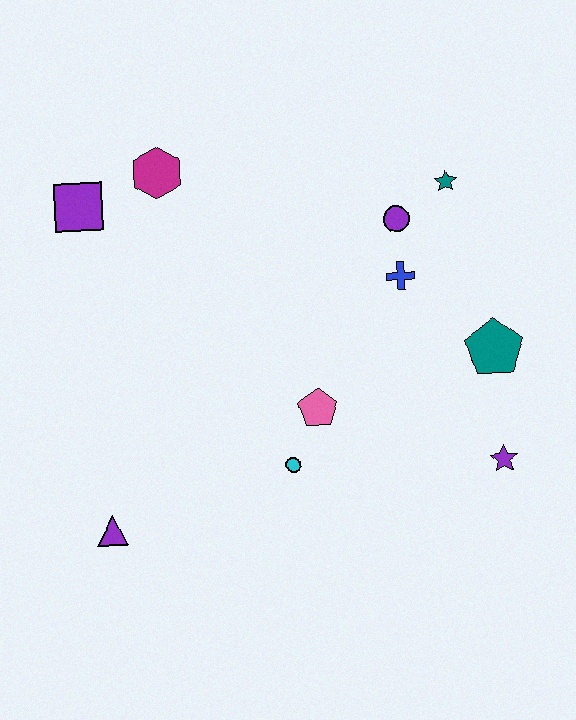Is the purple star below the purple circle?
Yes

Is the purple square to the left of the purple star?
Yes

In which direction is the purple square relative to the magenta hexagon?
The purple square is to the left of the magenta hexagon.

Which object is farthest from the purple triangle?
The teal star is farthest from the purple triangle.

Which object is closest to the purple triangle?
The cyan circle is closest to the purple triangle.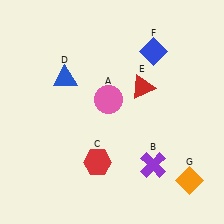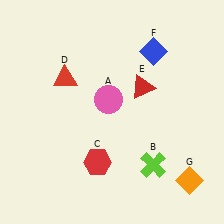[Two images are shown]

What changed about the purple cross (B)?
In Image 1, B is purple. In Image 2, it changed to lime.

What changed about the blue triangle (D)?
In Image 1, D is blue. In Image 2, it changed to red.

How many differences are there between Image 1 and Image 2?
There are 2 differences between the two images.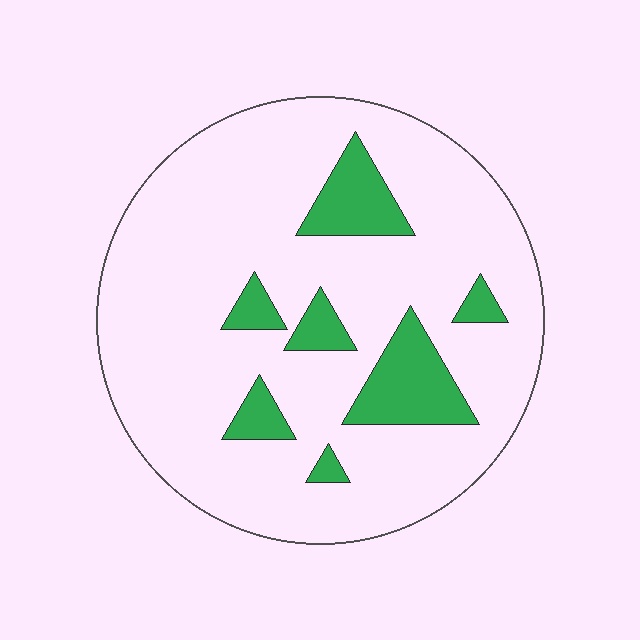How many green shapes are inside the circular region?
7.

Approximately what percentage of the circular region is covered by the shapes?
Approximately 15%.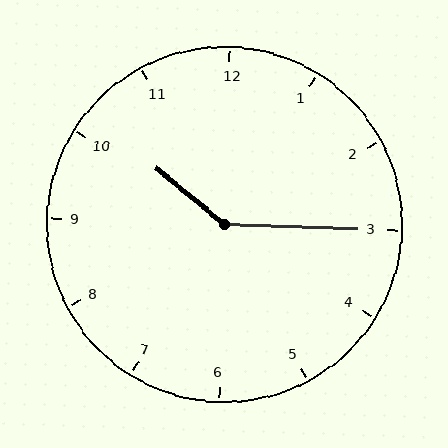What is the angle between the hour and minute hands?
Approximately 142 degrees.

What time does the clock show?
10:15.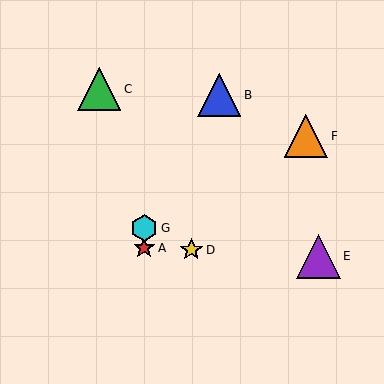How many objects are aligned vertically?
2 objects (A, G) are aligned vertically.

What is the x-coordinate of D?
Object D is at x≈191.